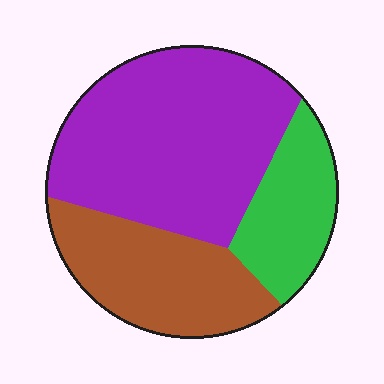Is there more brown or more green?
Brown.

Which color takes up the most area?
Purple, at roughly 50%.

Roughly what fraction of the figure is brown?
Brown takes up between a quarter and a half of the figure.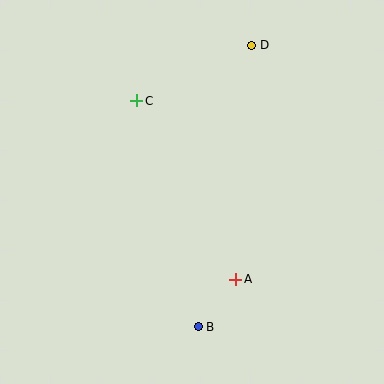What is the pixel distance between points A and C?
The distance between A and C is 204 pixels.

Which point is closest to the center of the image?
Point A at (236, 279) is closest to the center.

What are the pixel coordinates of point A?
Point A is at (236, 279).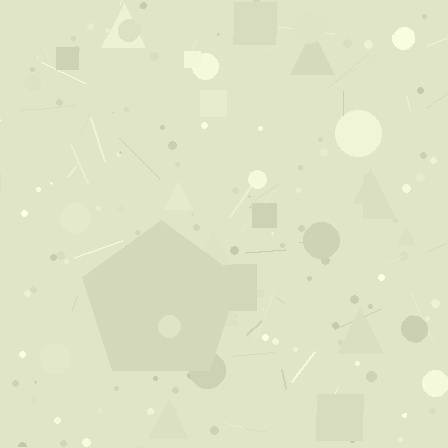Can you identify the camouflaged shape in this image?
The camouflaged shape is a pentagon.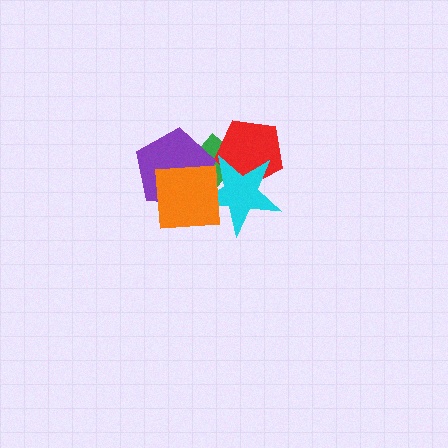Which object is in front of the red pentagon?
The cyan star is in front of the red pentagon.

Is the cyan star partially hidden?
Yes, it is partially covered by another shape.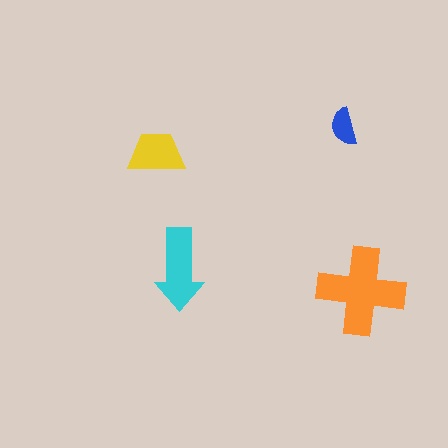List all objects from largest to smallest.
The orange cross, the cyan arrow, the yellow trapezoid, the blue semicircle.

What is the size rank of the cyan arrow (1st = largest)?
2nd.